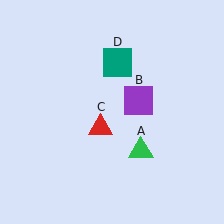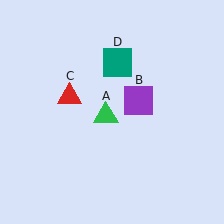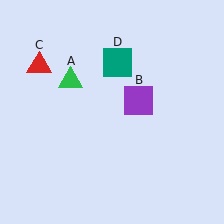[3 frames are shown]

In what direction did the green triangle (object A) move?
The green triangle (object A) moved up and to the left.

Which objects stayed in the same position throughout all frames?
Purple square (object B) and teal square (object D) remained stationary.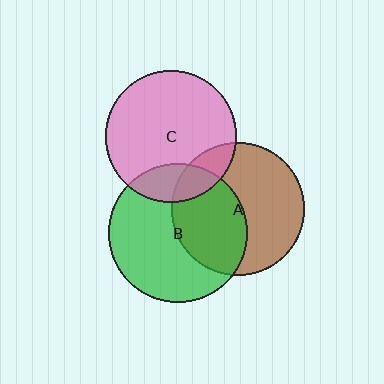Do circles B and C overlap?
Yes.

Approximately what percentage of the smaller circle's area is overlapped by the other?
Approximately 20%.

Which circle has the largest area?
Circle B (green).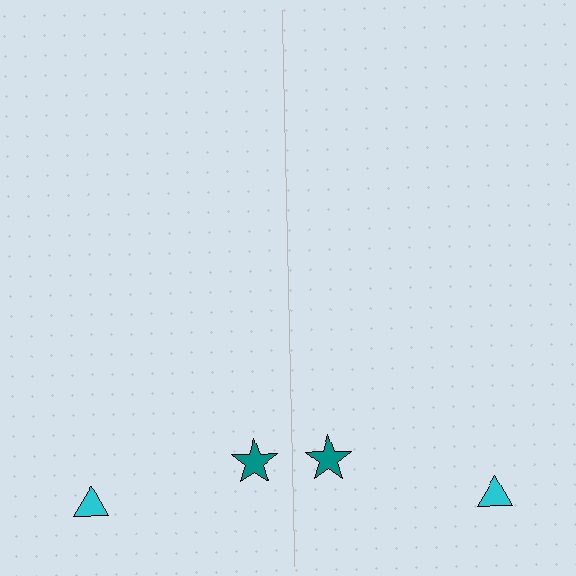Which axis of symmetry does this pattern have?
The pattern has a vertical axis of symmetry running through the center of the image.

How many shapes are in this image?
There are 4 shapes in this image.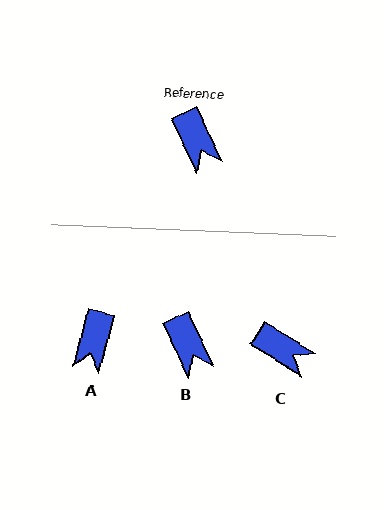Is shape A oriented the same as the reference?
No, it is off by about 41 degrees.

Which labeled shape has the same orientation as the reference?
B.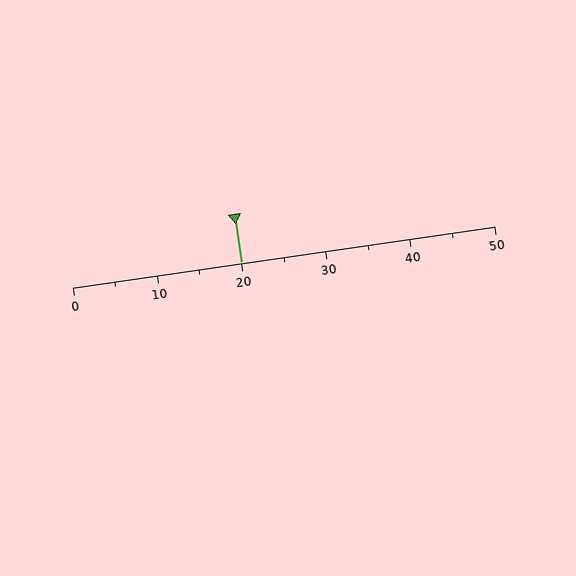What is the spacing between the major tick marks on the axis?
The major ticks are spaced 10 apart.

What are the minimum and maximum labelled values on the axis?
The axis runs from 0 to 50.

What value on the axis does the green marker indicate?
The marker indicates approximately 20.